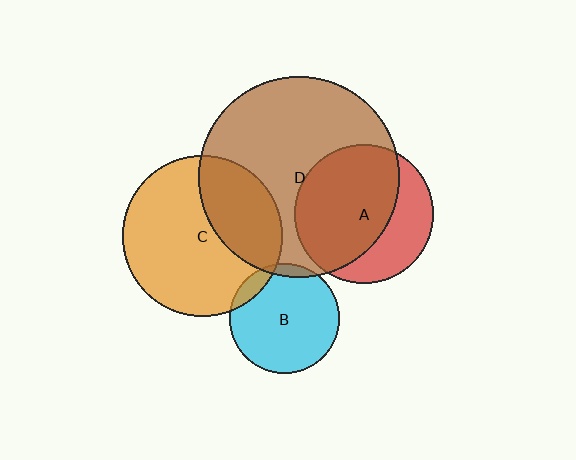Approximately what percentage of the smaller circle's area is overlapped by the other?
Approximately 30%.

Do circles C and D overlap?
Yes.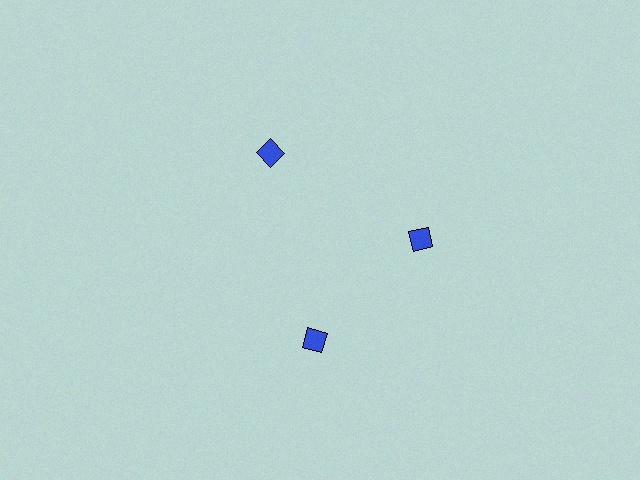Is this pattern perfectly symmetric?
No. The 3 blue squares are arranged in a ring, but one element near the 7 o'clock position is rotated out of alignment along the ring, breaking the 3-fold rotational symmetry.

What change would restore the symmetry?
The symmetry would be restored by rotating it back into even spacing with its neighbors so that all 3 squares sit at equal angles and equal distance from the center.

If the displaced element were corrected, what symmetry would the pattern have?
It would have 3-fold rotational symmetry — the pattern would map onto itself every 120 degrees.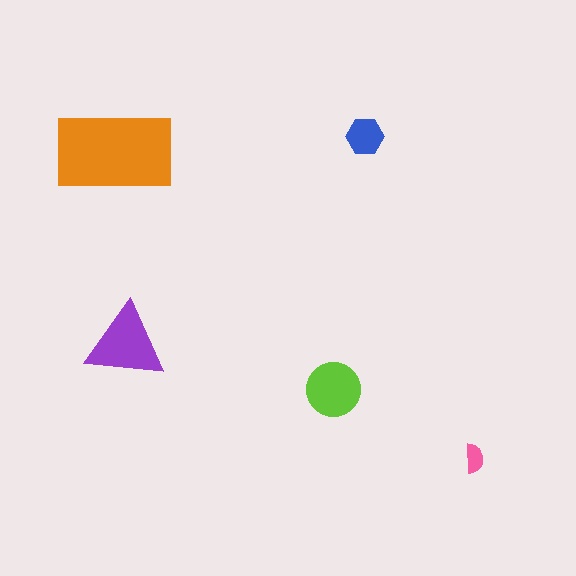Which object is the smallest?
The pink semicircle.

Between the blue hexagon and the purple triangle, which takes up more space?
The purple triangle.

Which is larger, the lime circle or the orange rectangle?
The orange rectangle.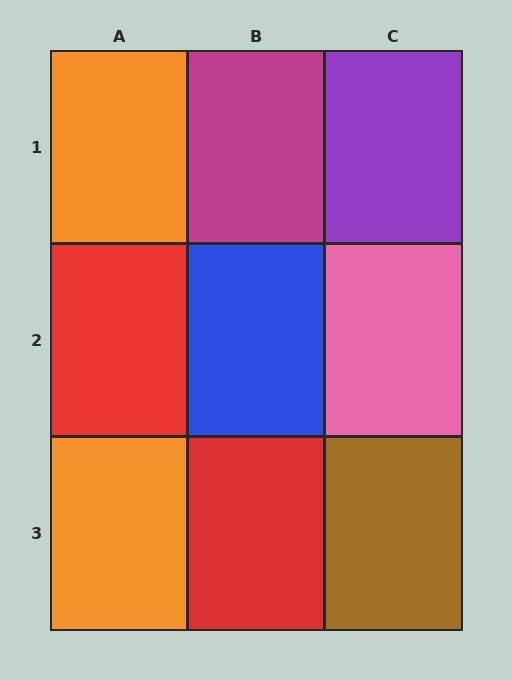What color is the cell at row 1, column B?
Magenta.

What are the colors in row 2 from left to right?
Red, blue, pink.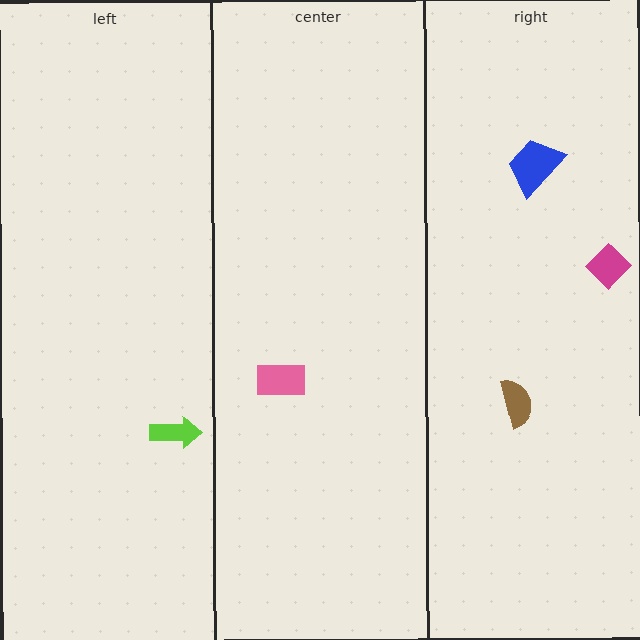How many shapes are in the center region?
1.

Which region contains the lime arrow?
The left region.